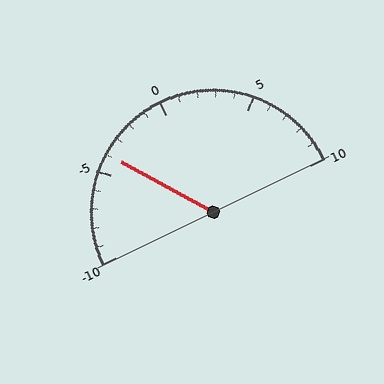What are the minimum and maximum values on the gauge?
The gauge ranges from -10 to 10.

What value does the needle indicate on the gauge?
The needle indicates approximately -4.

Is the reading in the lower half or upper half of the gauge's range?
The reading is in the lower half of the range (-10 to 10).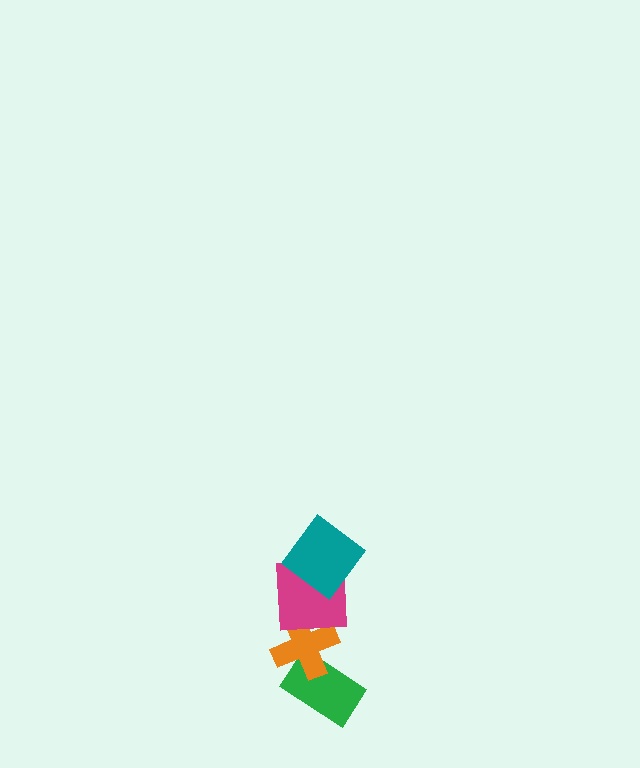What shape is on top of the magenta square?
The teal diamond is on top of the magenta square.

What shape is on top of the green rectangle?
The orange cross is on top of the green rectangle.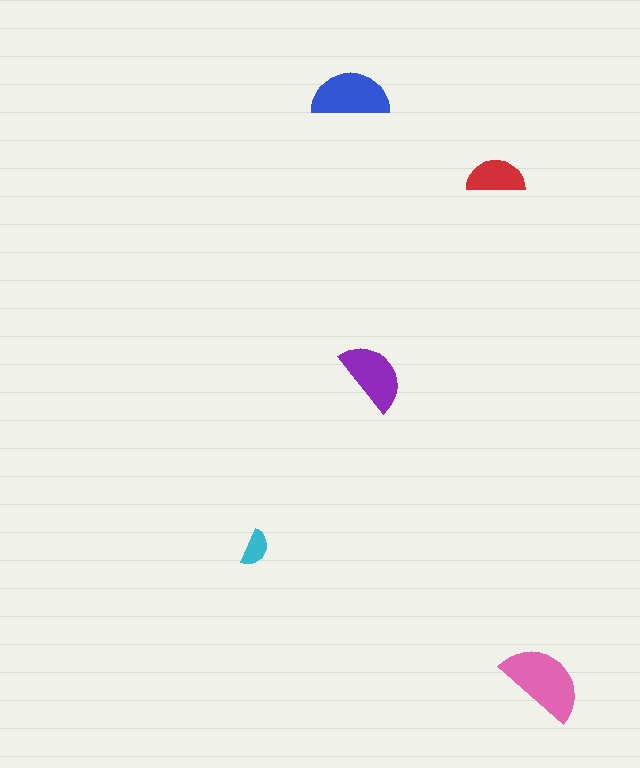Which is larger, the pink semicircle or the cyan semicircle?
The pink one.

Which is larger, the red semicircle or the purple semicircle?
The purple one.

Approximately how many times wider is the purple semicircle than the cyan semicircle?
About 2 times wider.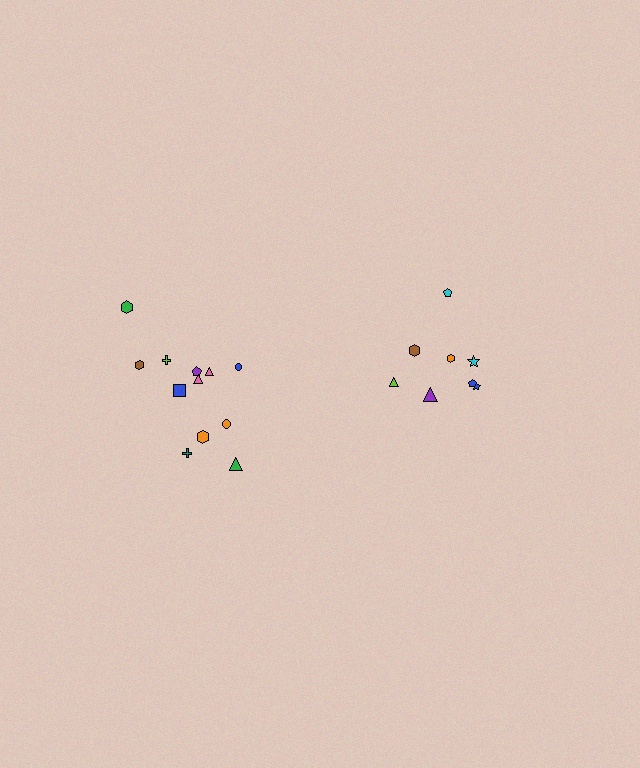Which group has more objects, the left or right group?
The left group.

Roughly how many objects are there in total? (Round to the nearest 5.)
Roughly 20 objects in total.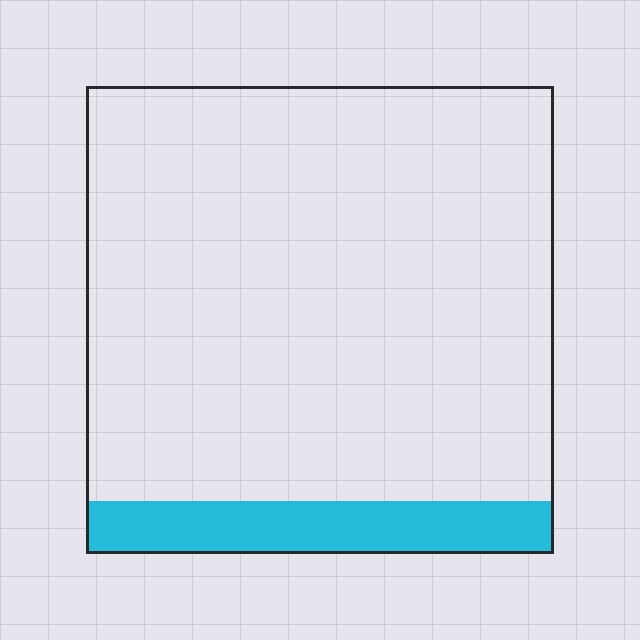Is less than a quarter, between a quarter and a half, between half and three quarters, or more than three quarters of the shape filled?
Less than a quarter.